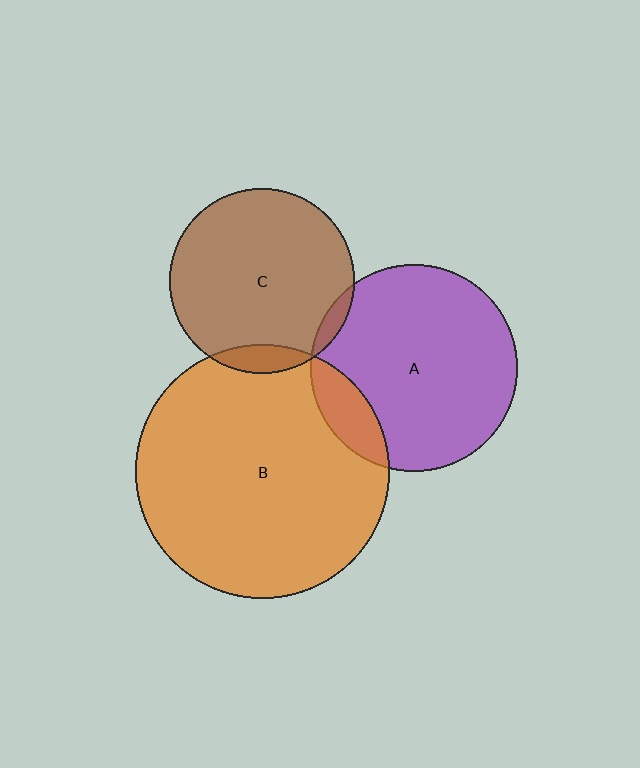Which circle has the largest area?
Circle B (orange).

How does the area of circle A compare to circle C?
Approximately 1.3 times.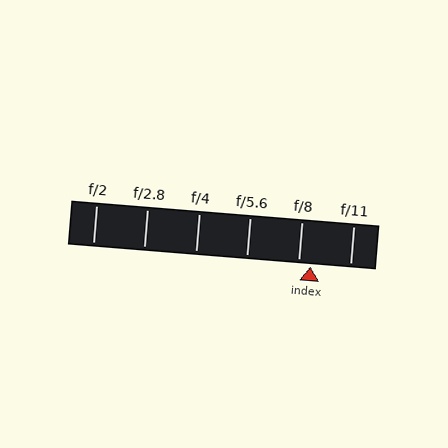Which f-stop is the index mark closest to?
The index mark is closest to f/8.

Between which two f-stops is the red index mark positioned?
The index mark is between f/8 and f/11.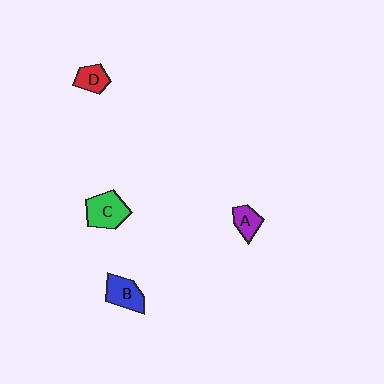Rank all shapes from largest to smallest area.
From largest to smallest: C (green), B (blue), D (red), A (purple).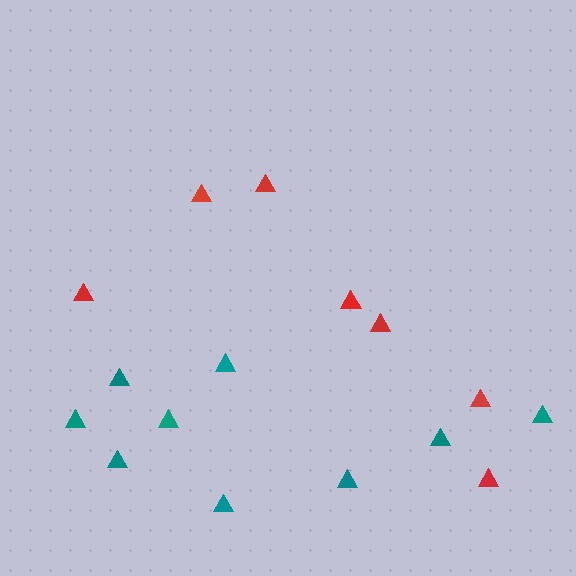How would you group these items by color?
There are 2 groups: one group of red triangles (7) and one group of teal triangles (9).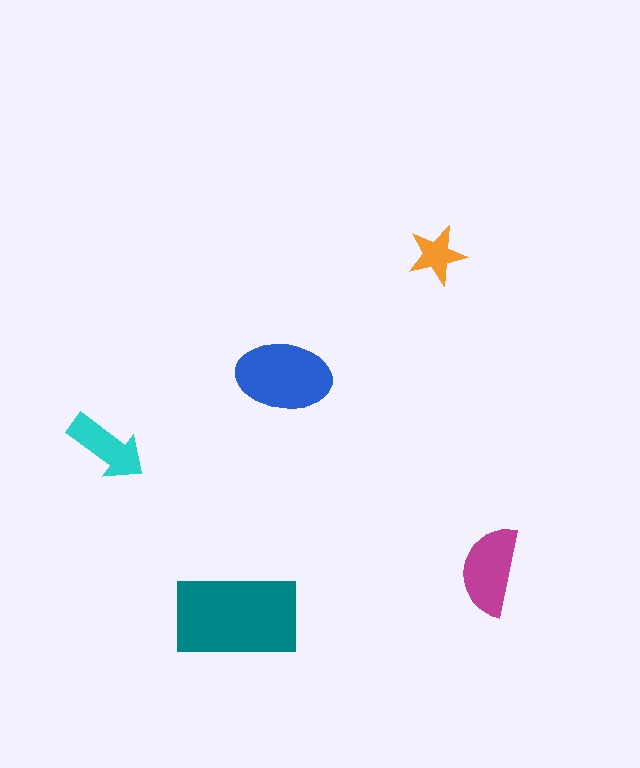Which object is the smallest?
The orange star.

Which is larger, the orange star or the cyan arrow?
The cyan arrow.